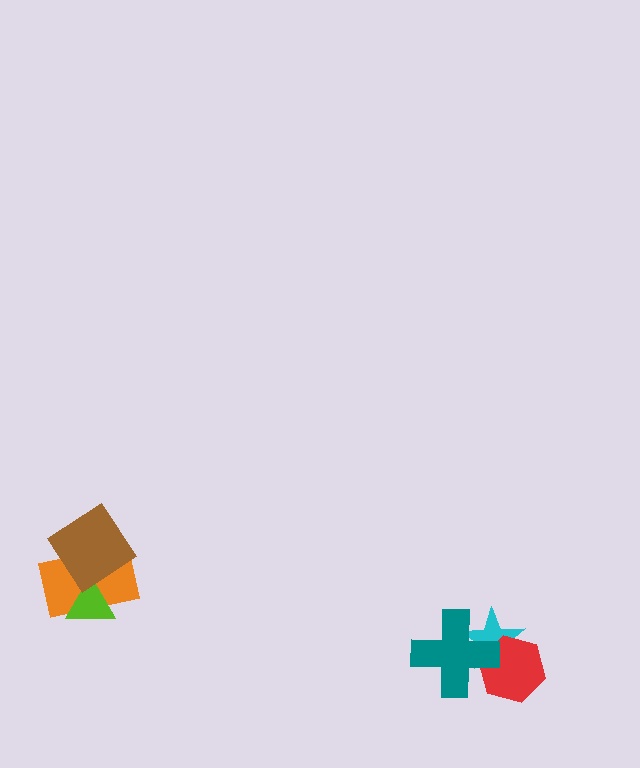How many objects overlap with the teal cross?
2 objects overlap with the teal cross.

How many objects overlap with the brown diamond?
2 objects overlap with the brown diamond.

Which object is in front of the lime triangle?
The brown diamond is in front of the lime triangle.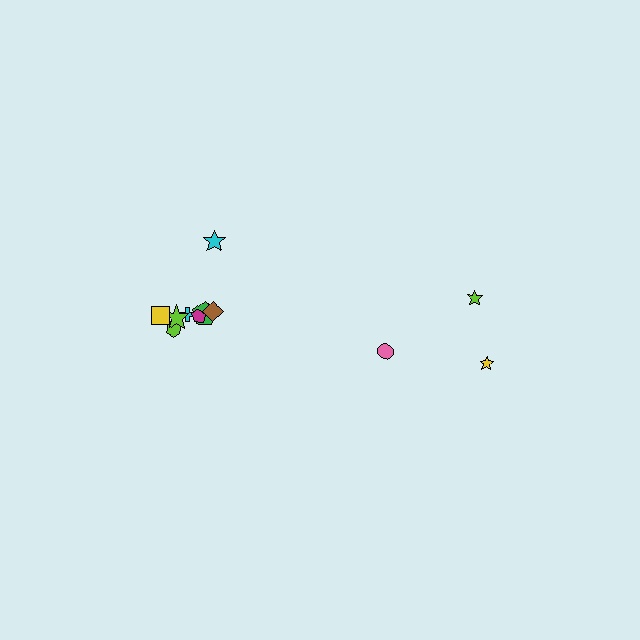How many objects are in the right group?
There are 3 objects.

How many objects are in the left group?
There are 8 objects.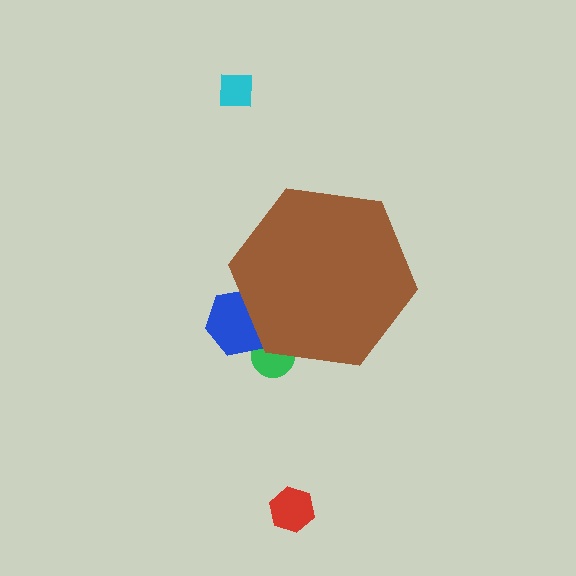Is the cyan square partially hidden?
No, the cyan square is fully visible.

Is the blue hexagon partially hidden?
Yes, the blue hexagon is partially hidden behind the brown hexagon.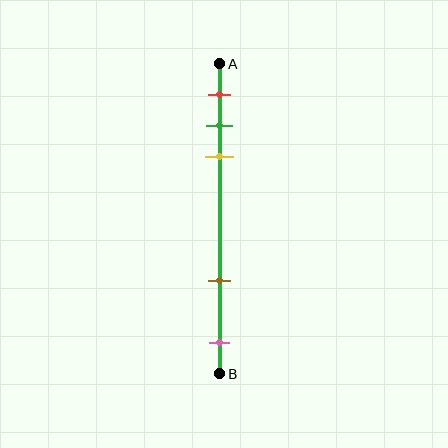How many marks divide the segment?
There are 5 marks dividing the segment.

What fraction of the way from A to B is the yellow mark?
The yellow mark is approximately 30% (0.3) of the way from A to B.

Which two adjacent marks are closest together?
The green and yellow marks are the closest adjacent pair.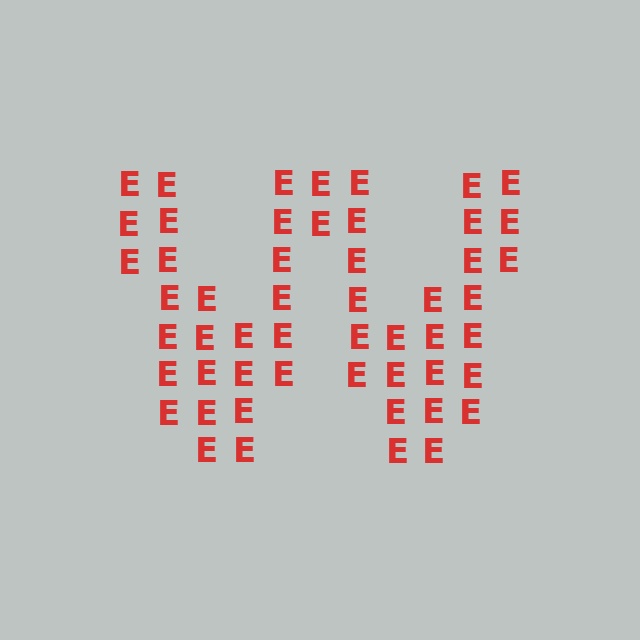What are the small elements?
The small elements are letter E's.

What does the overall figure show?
The overall figure shows the letter W.